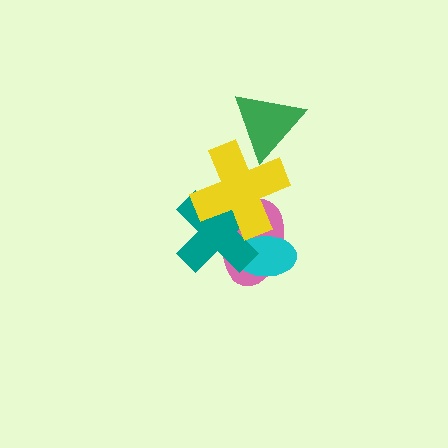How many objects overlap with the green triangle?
1 object overlaps with the green triangle.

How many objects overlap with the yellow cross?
4 objects overlap with the yellow cross.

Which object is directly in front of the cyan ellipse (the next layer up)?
The teal cross is directly in front of the cyan ellipse.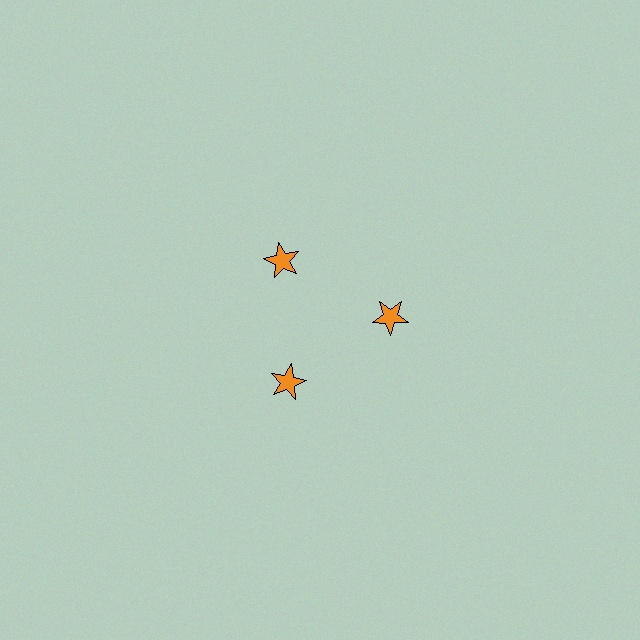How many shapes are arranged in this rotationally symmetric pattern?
There are 3 shapes, arranged in 3 groups of 1.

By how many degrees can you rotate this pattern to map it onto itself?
The pattern maps onto itself every 120 degrees of rotation.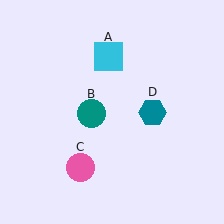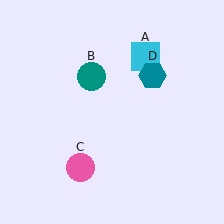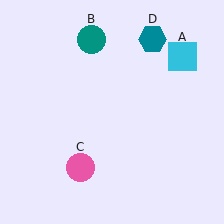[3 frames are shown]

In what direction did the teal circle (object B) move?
The teal circle (object B) moved up.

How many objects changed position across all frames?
3 objects changed position: cyan square (object A), teal circle (object B), teal hexagon (object D).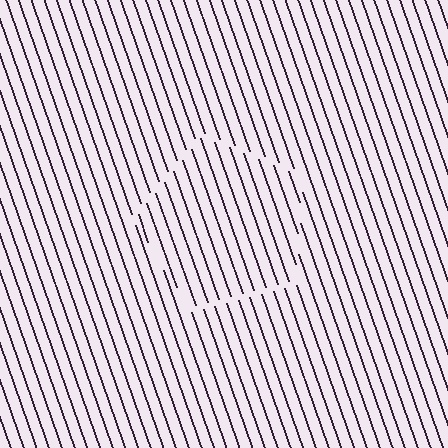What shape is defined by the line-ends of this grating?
An illusory pentagon. The interior of the shape contains the same grating, shifted by half a period — the contour is defined by the phase discontinuity where line-ends from the inner and outer gratings abut.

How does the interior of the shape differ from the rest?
The interior of the shape contains the same grating, shifted by half a period — the contour is defined by the phase discontinuity where line-ends from the inner and outer gratings abut.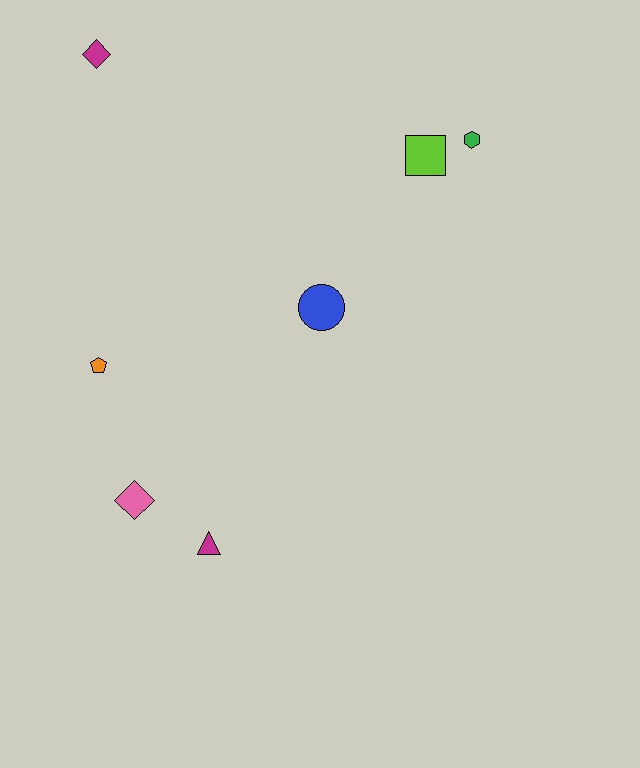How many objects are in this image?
There are 7 objects.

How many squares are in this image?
There is 1 square.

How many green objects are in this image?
There is 1 green object.